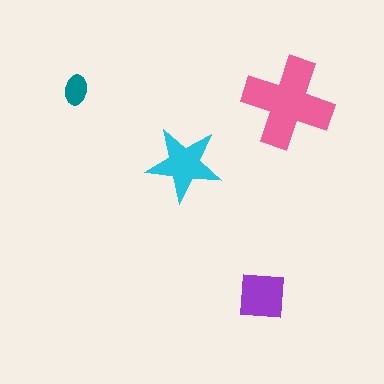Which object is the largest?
The pink cross.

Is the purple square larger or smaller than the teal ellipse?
Larger.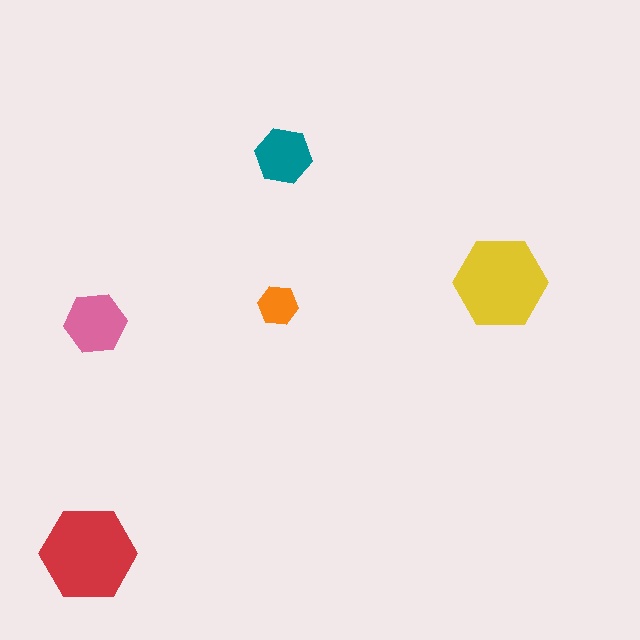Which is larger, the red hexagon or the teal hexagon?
The red one.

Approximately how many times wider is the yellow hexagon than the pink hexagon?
About 1.5 times wider.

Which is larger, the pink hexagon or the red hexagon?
The red one.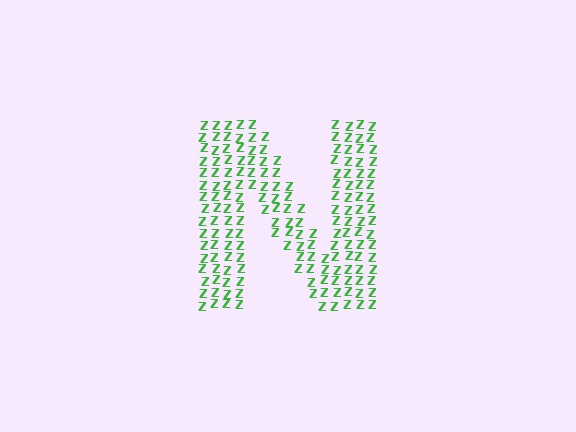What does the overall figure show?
The overall figure shows the letter N.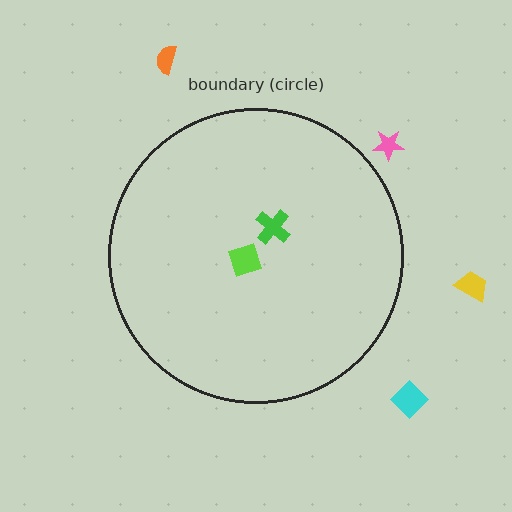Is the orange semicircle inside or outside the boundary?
Outside.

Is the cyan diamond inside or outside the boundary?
Outside.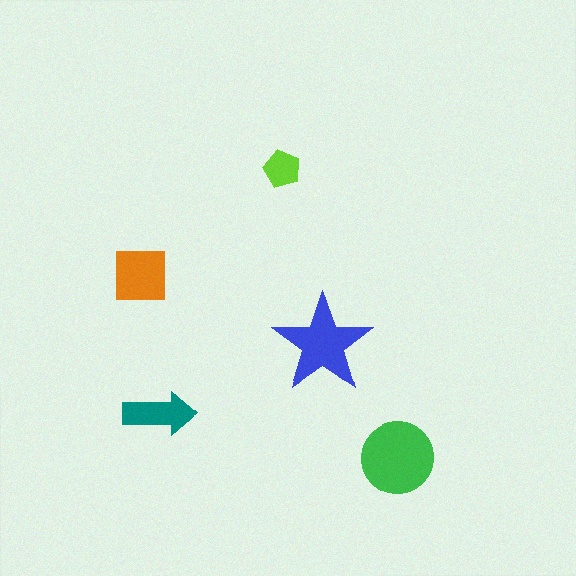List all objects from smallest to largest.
The lime pentagon, the teal arrow, the orange square, the blue star, the green circle.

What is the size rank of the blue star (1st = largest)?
2nd.